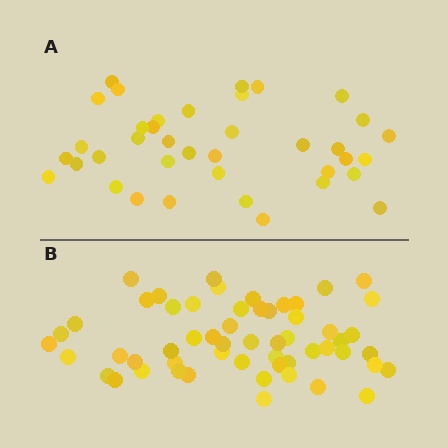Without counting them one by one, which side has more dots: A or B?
Region B (the bottom region) has more dots.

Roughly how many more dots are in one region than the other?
Region B has approximately 20 more dots than region A.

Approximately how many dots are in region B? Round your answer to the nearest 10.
About 60 dots. (The exact count is 56, which rounds to 60.)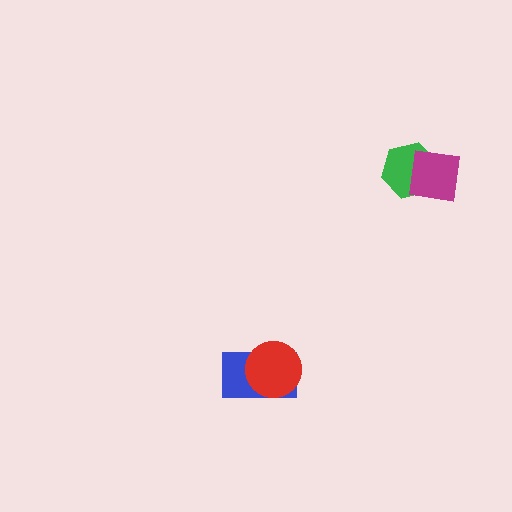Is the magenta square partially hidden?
No, no other shape covers it.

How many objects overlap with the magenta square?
1 object overlaps with the magenta square.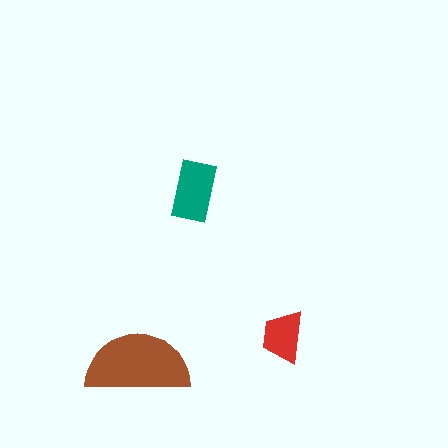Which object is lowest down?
The brown semicircle is bottommost.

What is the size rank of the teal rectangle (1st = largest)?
2nd.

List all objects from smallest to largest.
The red trapezoid, the teal rectangle, the brown semicircle.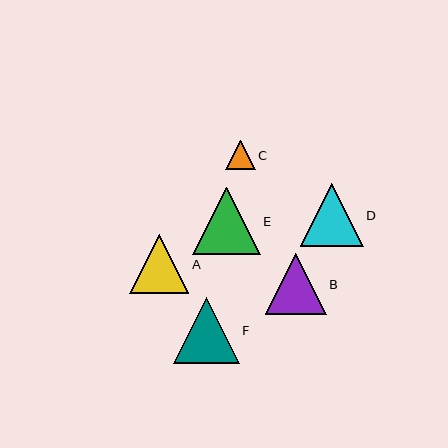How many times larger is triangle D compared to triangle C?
Triangle D is approximately 2.2 times the size of triangle C.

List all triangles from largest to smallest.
From largest to smallest: E, F, D, B, A, C.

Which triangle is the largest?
Triangle E is the largest with a size of approximately 68 pixels.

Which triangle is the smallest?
Triangle C is the smallest with a size of approximately 29 pixels.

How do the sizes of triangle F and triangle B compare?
Triangle F and triangle B are approximately the same size.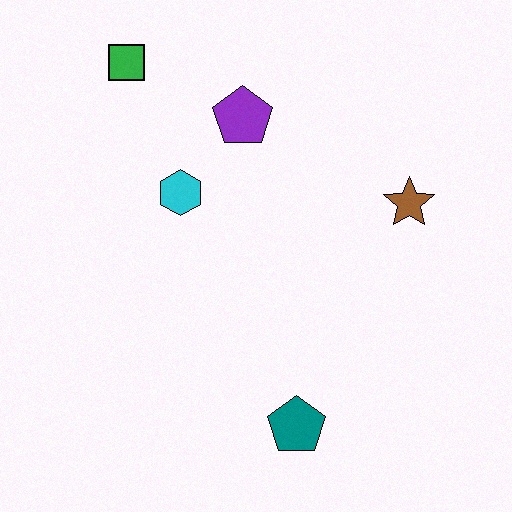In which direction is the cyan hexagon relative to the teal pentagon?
The cyan hexagon is above the teal pentagon.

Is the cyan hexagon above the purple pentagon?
No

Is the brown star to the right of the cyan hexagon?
Yes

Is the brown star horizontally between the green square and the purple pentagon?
No